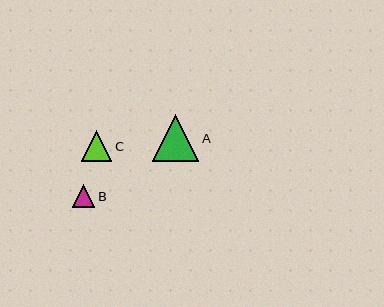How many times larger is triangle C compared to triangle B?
Triangle C is approximately 1.4 times the size of triangle B.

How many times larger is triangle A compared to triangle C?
Triangle A is approximately 1.5 times the size of triangle C.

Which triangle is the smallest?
Triangle B is the smallest with a size of approximately 23 pixels.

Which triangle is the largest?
Triangle A is the largest with a size of approximately 47 pixels.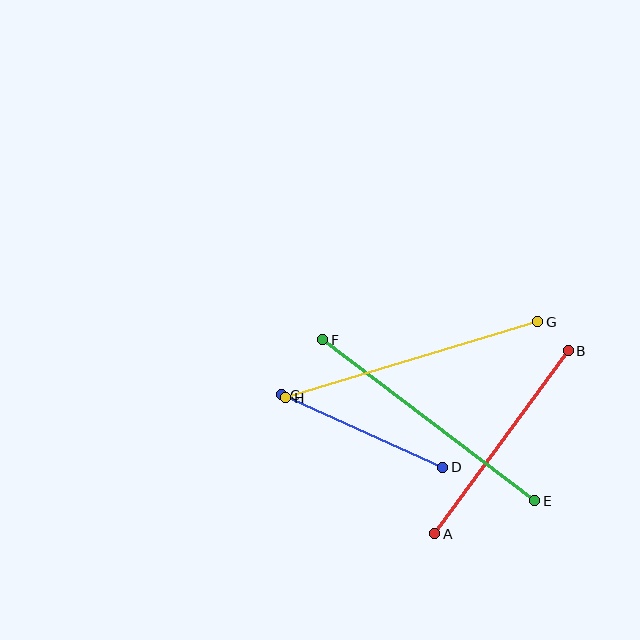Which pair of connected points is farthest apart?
Points E and F are farthest apart.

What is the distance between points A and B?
The distance is approximately 227 pixels.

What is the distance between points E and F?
The distance is approximately 266 pixels.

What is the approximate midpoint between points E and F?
The midpoint is at approximately (429, 420) pixels.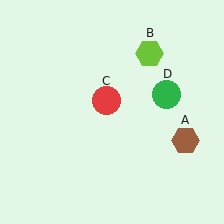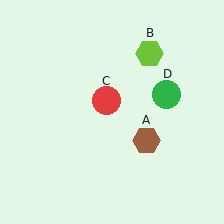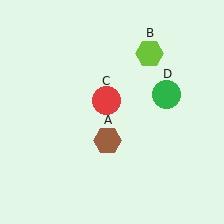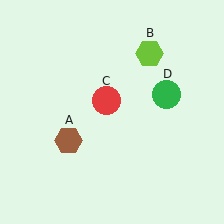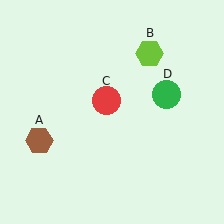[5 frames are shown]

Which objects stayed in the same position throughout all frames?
Lime hexagon (object B) and red circle (object C) and green circle (object D) remained stationary.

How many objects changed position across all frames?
1 object changed position: brown hexagon (object A).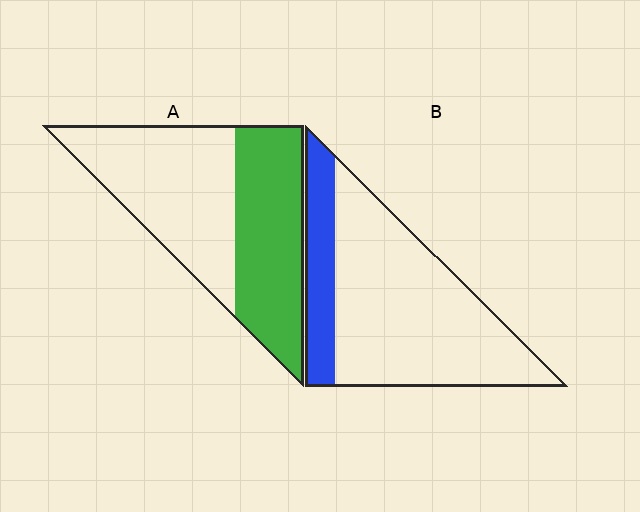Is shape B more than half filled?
No.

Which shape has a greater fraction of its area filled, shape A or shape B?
Shape A.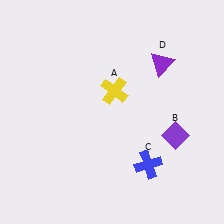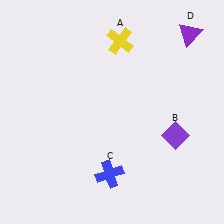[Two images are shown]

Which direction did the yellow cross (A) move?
The yellow cross (A) moved up.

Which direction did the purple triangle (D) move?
The purple triangle (D) moved up.